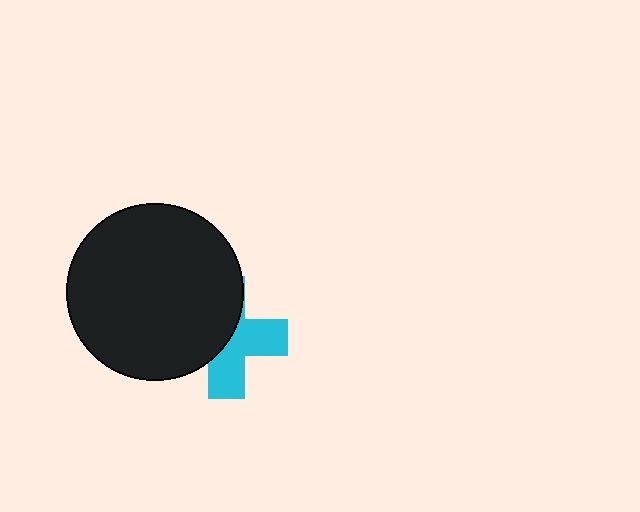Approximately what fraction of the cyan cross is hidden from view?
Roughly 51% of the cyan cross is hidden behind the black circle.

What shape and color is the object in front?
The object in front is a black circle.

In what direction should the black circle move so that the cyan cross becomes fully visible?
The black circle should move left. That is the shortest direction to clear the overlap and leave the cyan cross fully visible.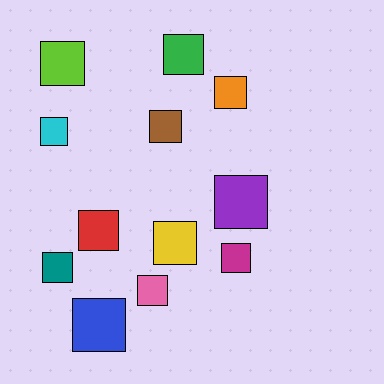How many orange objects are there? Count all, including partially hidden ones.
There is 1 orange object.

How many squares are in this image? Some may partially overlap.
There are 12 squares.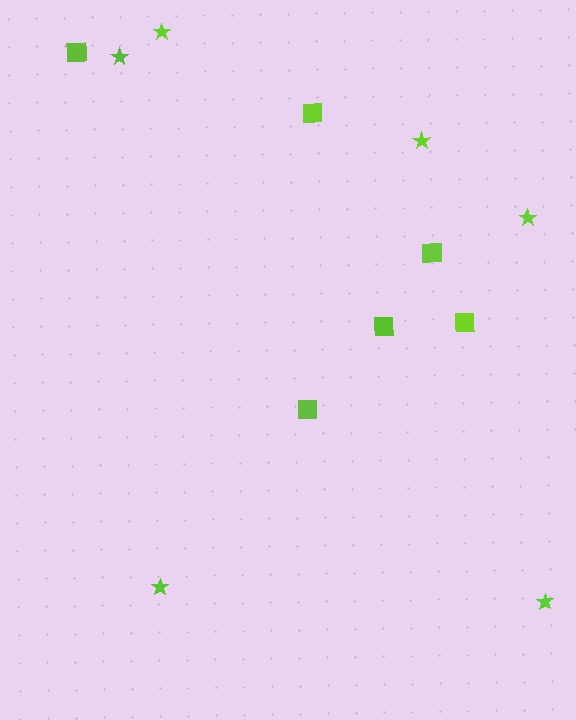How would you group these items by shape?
There are 2 groups: one group of stars (6) and one group of squares (6).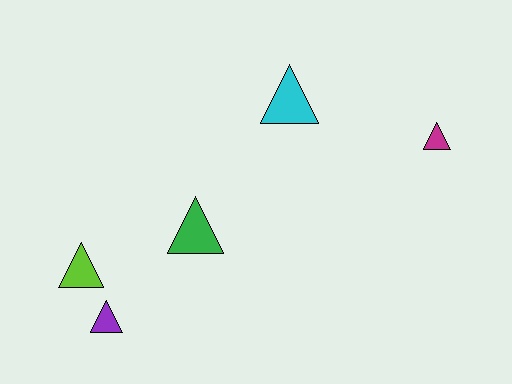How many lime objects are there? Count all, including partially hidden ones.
There is 1 lime object.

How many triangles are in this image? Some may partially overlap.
There are 5 triangles.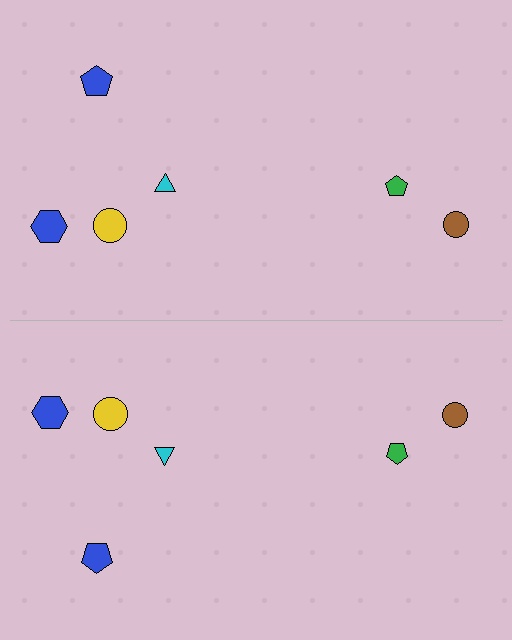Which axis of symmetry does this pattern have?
The pattern has a horizontal axis of symmetry running through the center of the image.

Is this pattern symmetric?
Yes, this pattern has bilateral (reflection) symmetry.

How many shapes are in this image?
There are 12 shapes in this image.